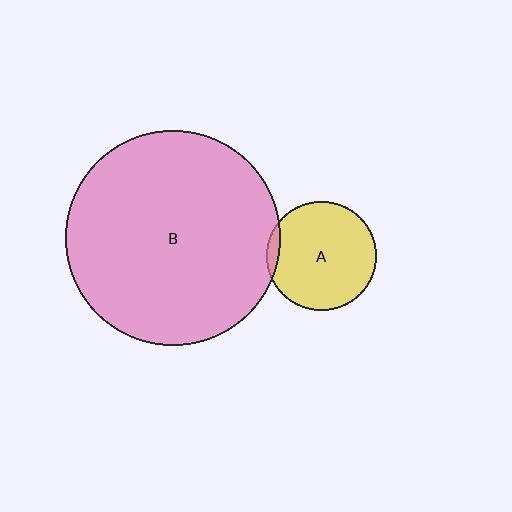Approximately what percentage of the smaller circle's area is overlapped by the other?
Approximately 5%.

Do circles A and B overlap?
Yes.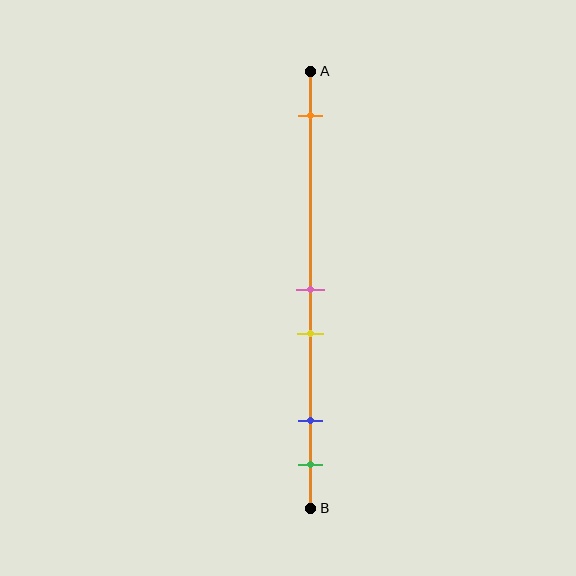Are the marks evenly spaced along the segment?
No, the marks are not evenly spaced.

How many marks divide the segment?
There are 5 marks dividing the segment.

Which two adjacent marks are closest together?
The pink and yellow marks are the closest adjacent pair.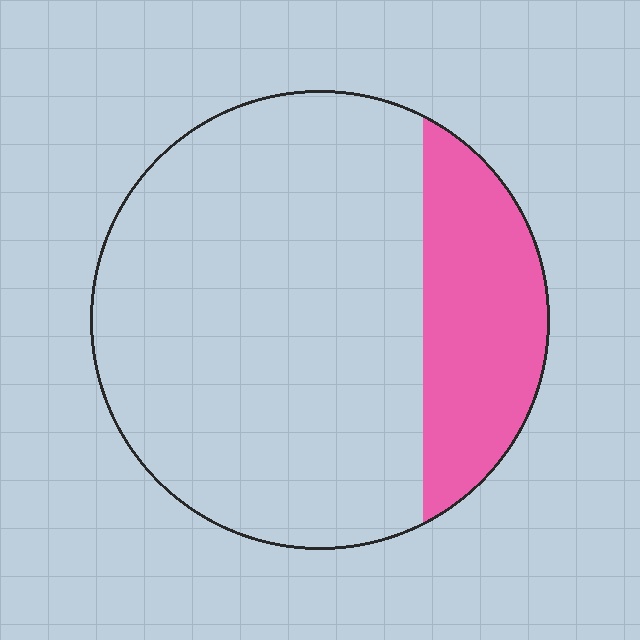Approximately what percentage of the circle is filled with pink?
Approximately 20%.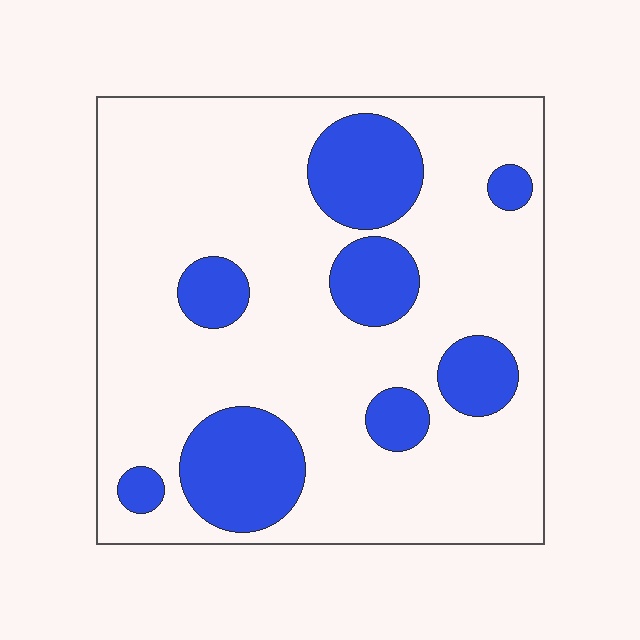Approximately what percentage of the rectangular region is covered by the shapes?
Approximately 25%.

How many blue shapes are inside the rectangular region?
8.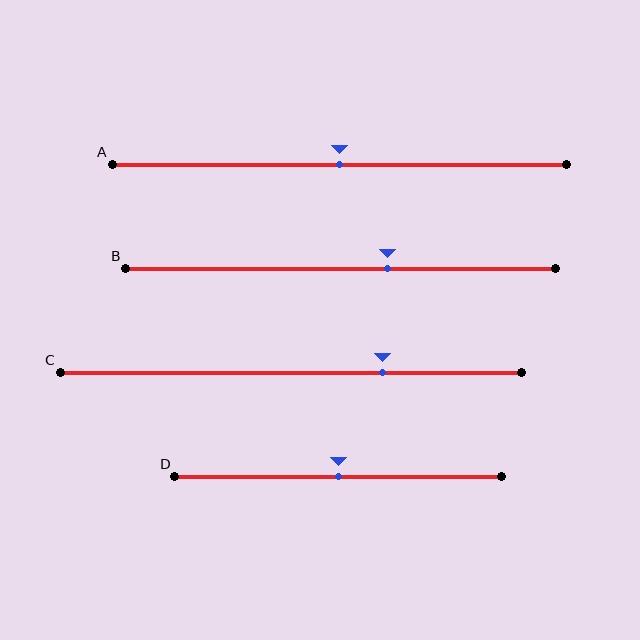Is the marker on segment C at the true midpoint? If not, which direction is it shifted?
No, the marker on segment C is shifted to the right by about 20% of the segment length.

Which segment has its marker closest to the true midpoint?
Segment A has its marker closest to the true midpoint.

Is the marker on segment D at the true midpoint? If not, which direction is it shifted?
Yes, the marker on segment D is at the true midpoint.